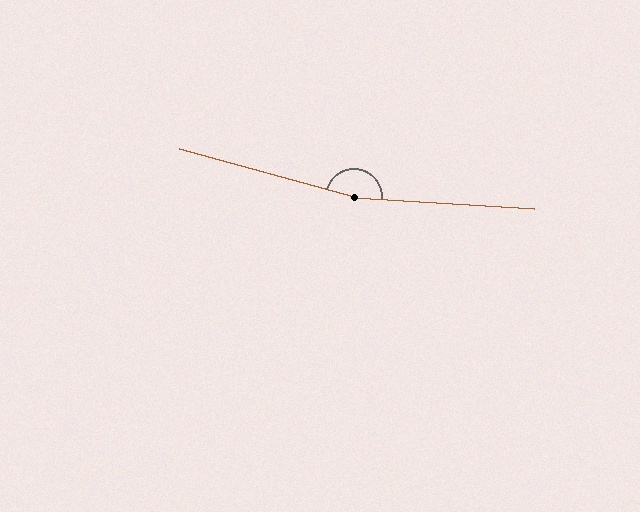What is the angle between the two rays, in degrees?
Approximately 168 degrees.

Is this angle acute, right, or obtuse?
It is obtuse.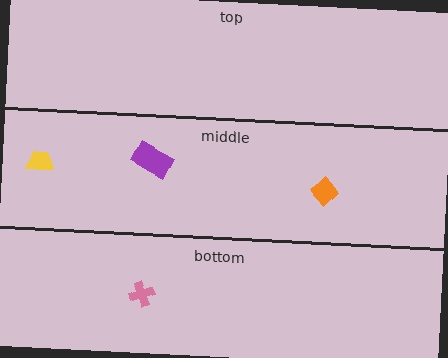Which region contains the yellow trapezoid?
The middle region.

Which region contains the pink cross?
The bottom region.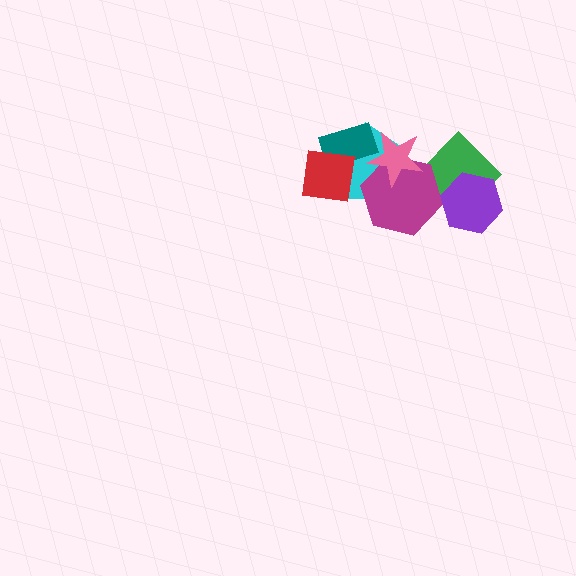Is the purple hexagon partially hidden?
No, no other shape covers it.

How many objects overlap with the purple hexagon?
1 object overlaps with the purple hexagon.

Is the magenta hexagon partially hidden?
Yes, it is partially covered by another shape.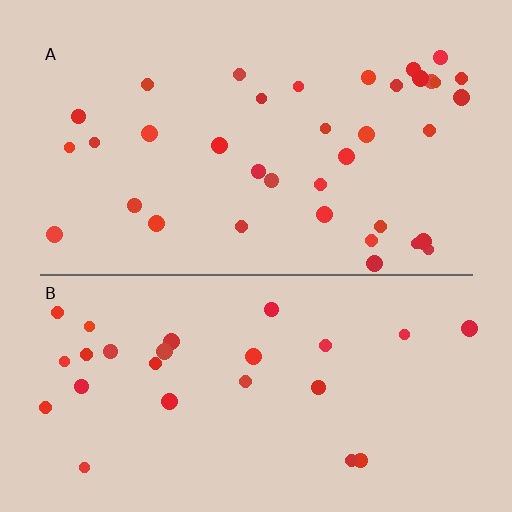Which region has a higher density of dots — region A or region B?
A (the top).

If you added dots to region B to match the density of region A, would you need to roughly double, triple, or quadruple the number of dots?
Approximately double.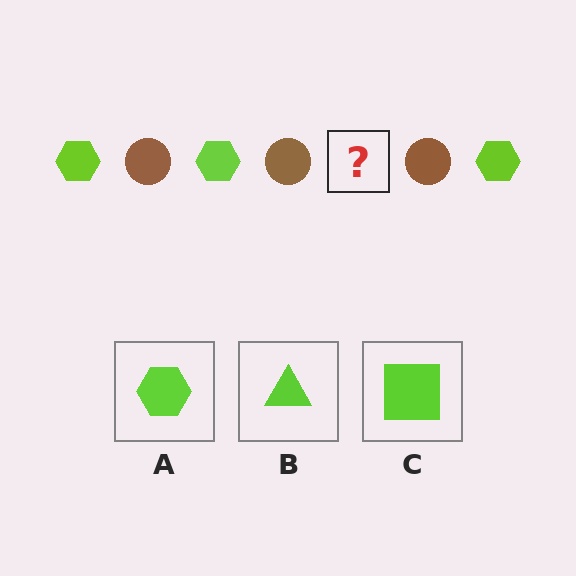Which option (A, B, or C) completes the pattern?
A.